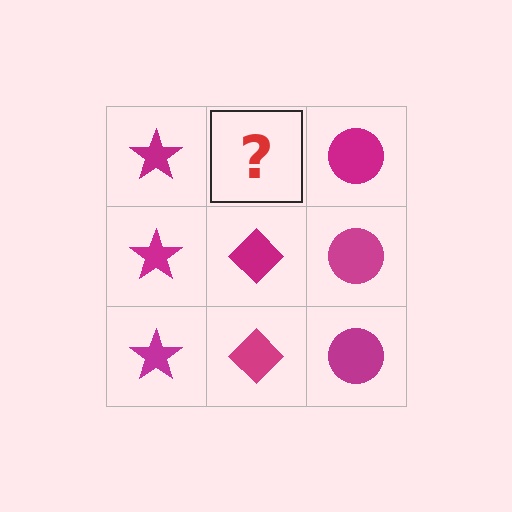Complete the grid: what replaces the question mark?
The question mark should be replaced with a magenta diamond.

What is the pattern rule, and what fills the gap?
The rule is that each column has a consistent shape. The gap should be filled with a magenta diamond.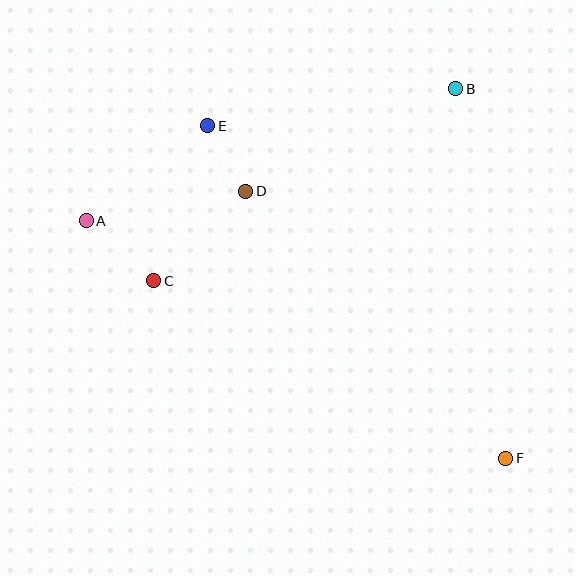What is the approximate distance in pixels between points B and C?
The distance between B and C is approximately 358 pixels.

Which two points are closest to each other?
Points D and E are closest to each other.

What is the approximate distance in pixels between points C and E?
The distance between C and E is approximately 164 pixels.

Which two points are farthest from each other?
Points A and F are farthest from each other.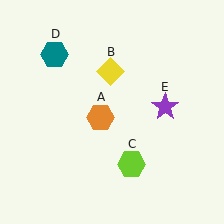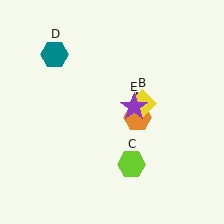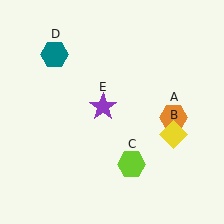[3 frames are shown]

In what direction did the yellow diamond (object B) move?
The yellow diamond (object B) moved down and to the right.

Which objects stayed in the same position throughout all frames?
Lime hexagon (object C) and teal hexagon (object D) remained stationary.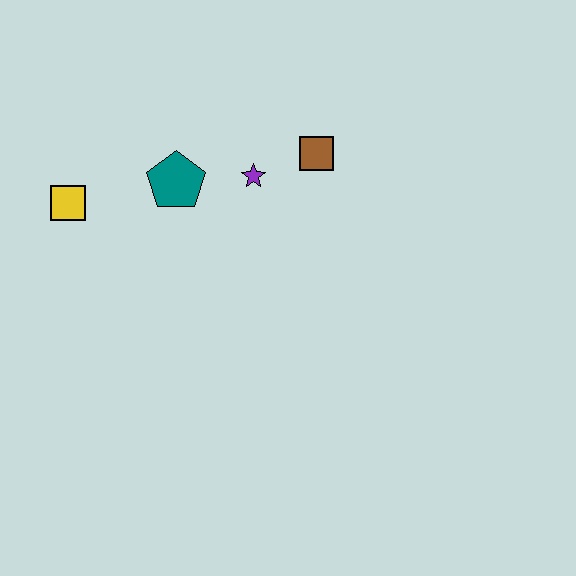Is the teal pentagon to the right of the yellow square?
Yes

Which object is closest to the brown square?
The purple star is closest to the brown square.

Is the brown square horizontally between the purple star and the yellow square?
No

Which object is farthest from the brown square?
The yellow square is farthest from the brown square.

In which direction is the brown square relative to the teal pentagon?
The brown square is to the right of the teal pentagon.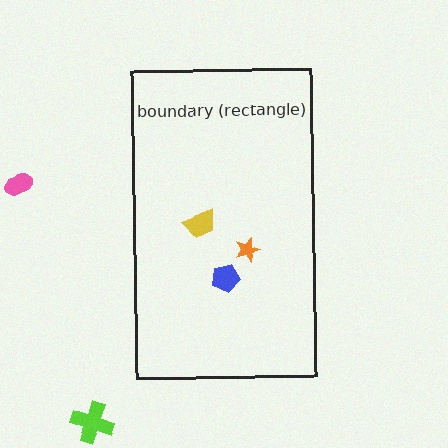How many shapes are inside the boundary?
3 inside, 2 outside.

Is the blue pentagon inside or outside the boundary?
Inside.